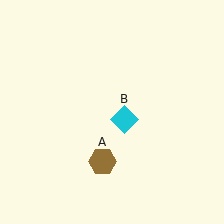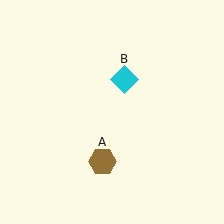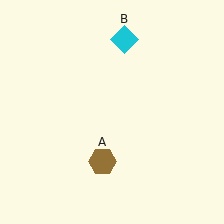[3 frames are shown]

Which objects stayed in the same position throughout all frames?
Brown hexagon (object A) remained stationary.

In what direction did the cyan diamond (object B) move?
The cyan diamond (object B) moved up.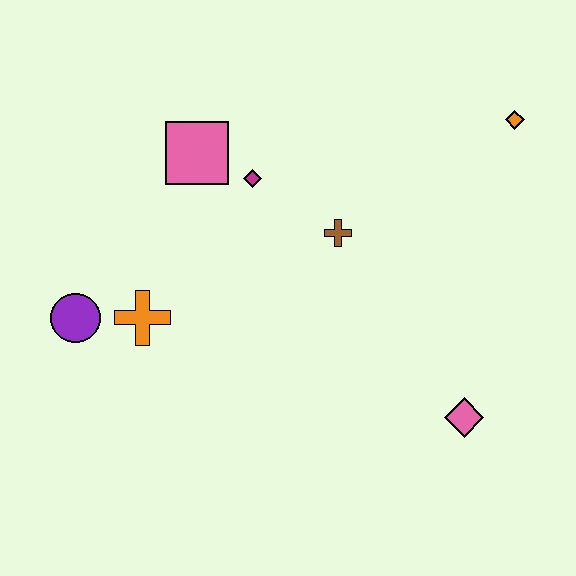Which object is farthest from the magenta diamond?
The pink diamond is farthest from the magenta diamond.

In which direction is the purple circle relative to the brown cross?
The purple circle is to the left of the brown cross.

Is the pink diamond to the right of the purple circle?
Yes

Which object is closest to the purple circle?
The orange cross is closest to the purple circle.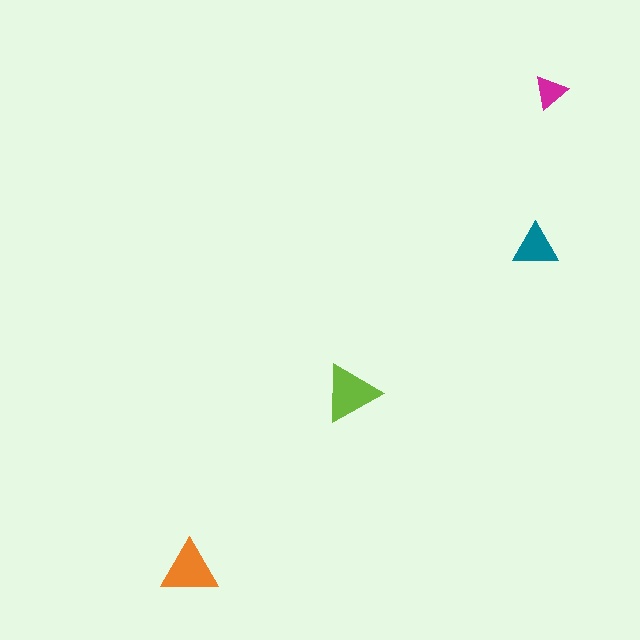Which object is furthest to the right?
The magenta triangle is rightmost.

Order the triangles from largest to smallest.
the lime one, the orange one, the teal one, the magenta one.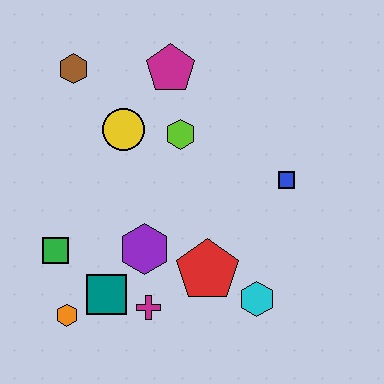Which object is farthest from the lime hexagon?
The orange hexagon is farthest from the lime hexagon.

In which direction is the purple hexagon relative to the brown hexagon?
The purple hexagon is below the brown hexagon.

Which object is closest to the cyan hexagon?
The red pentagon is closest to the cyan hexagon.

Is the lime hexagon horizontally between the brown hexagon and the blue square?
Yes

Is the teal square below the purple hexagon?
Yes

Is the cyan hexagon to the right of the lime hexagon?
Yes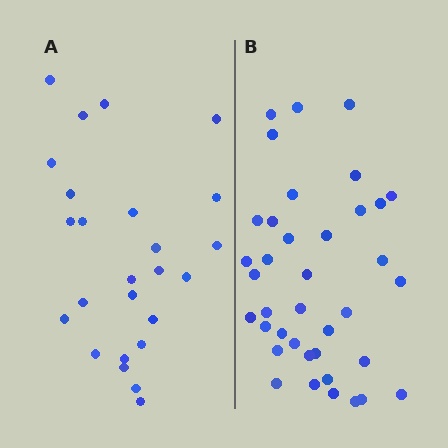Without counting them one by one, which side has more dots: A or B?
Region B (the right region) has more dots.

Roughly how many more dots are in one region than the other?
Region B has approximately 15 more dots than region A.